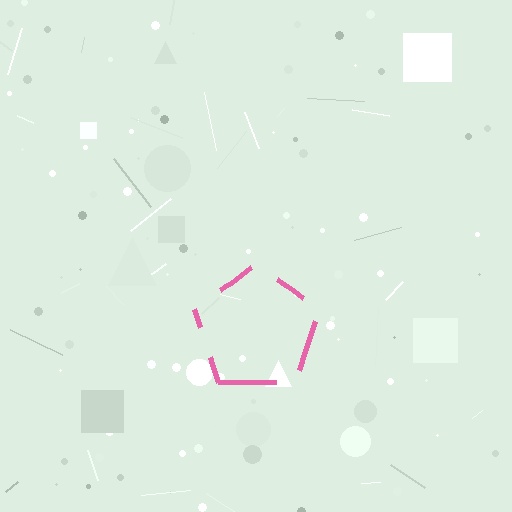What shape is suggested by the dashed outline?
The dashed outline suggests a pentagon.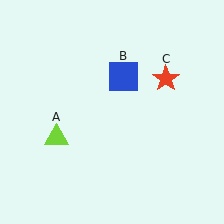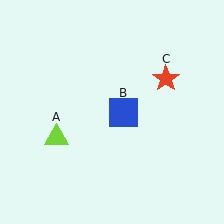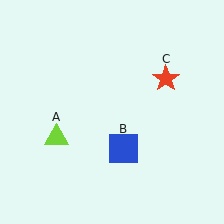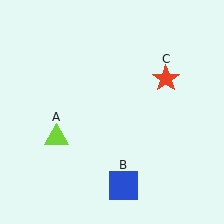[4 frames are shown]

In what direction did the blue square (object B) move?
The blue square (object B) moved down.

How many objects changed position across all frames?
1 object changed position: blue square (object B).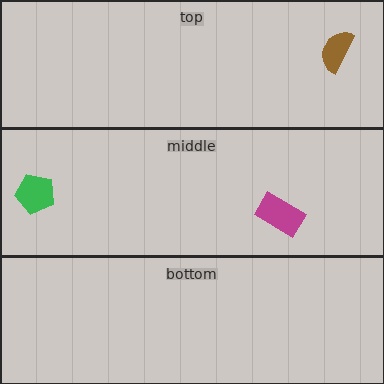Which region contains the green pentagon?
The middle region.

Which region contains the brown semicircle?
The top region.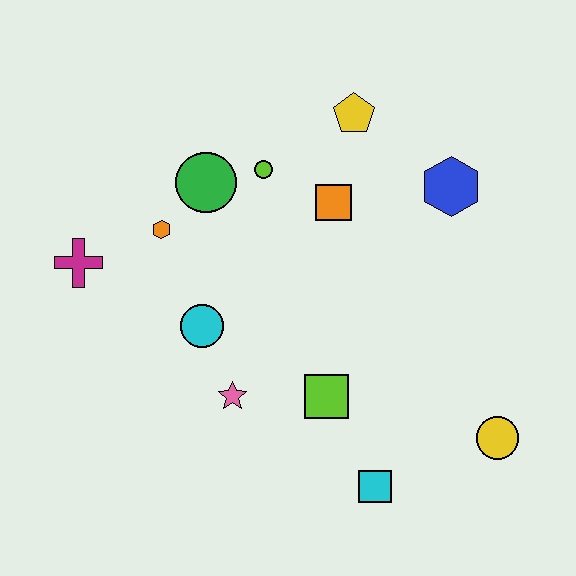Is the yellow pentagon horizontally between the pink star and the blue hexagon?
Yes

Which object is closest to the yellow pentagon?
The orange square is closest to the yellow pentagon.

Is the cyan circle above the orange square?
No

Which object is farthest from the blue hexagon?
The magenta cross is farthest from the blue hexagon.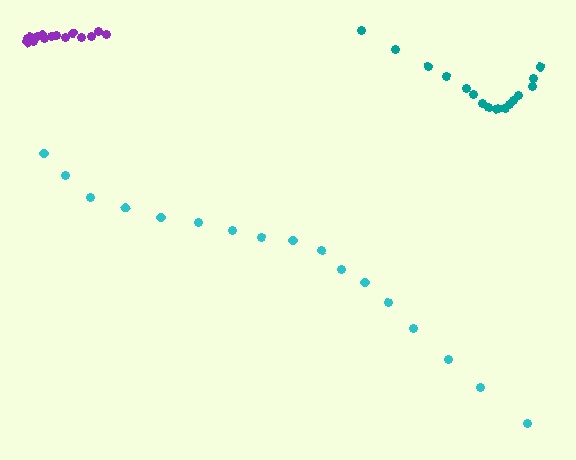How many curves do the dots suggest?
There are 3 distinct paths.